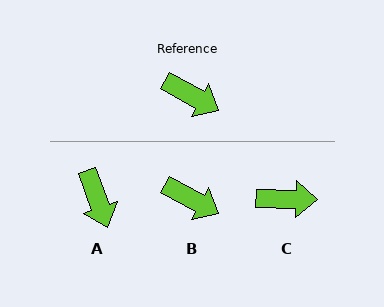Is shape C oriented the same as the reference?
No, it is off by about 28 degrees.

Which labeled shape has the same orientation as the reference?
B.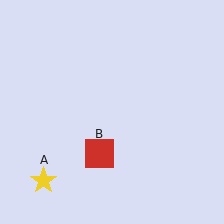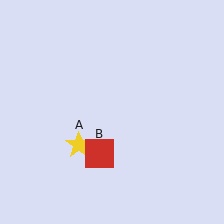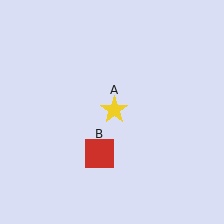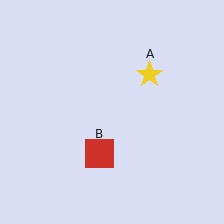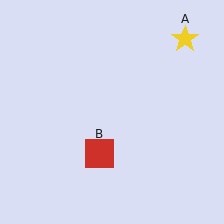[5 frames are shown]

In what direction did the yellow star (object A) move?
The yellow star (object A) moved up and to the right.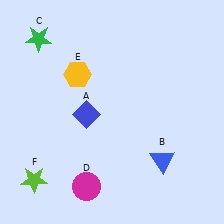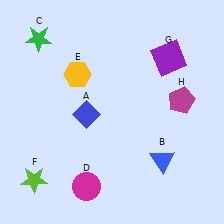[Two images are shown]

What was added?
A purple square (G), a magenta pentagon (H) were added in Image 2.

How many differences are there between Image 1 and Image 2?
There are 2 differences between the two images.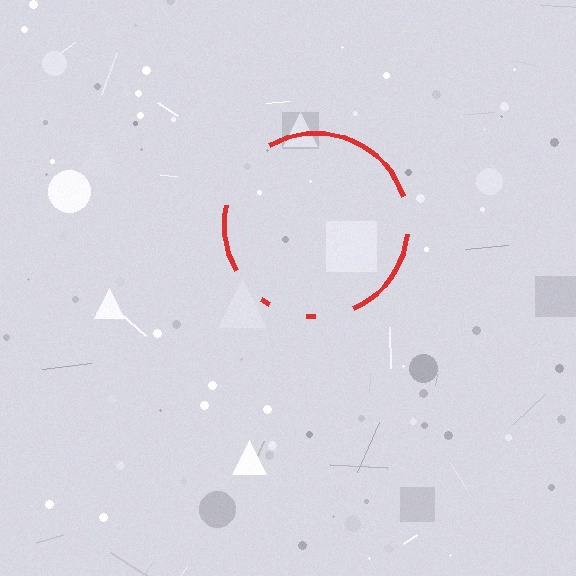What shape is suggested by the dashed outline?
The dashed outline suggests a circle.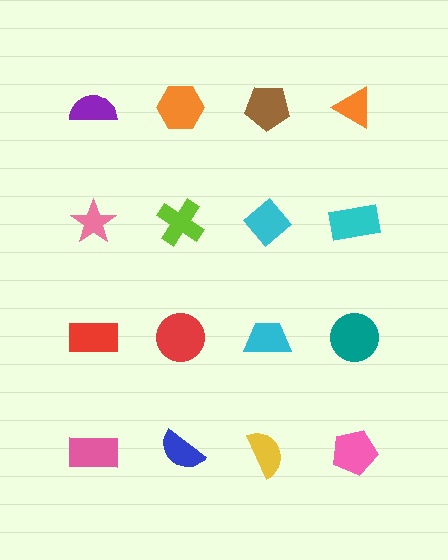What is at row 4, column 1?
A pink rectangle.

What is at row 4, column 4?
A pink pentagon.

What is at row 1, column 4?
An orange triangle.